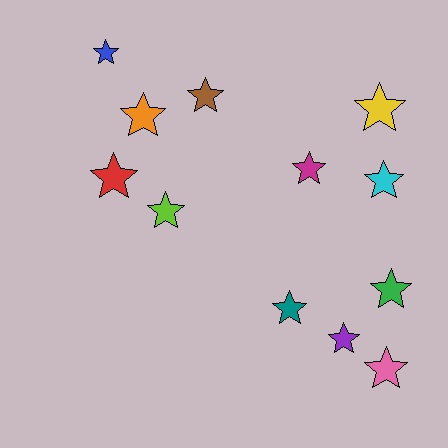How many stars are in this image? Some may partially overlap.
There are 12 stars.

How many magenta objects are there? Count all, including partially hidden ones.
There is 1 magenta object.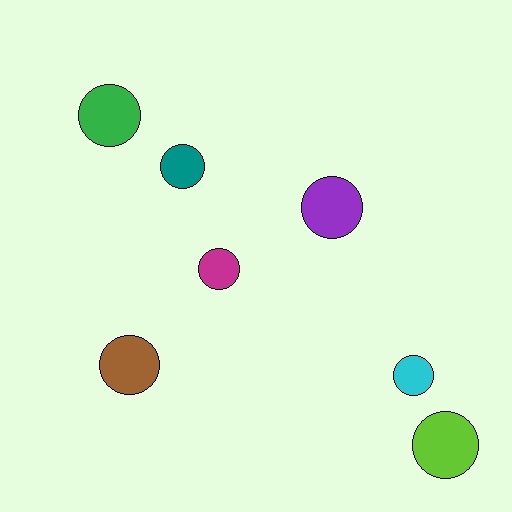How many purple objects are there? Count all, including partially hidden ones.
There is 1 purple object.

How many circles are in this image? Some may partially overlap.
There are 7 circles.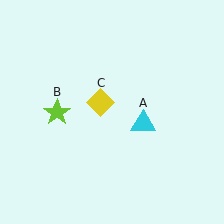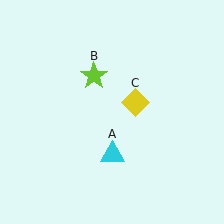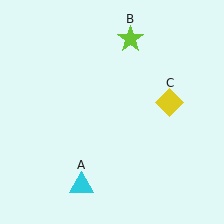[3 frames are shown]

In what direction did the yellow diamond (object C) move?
The yellow diamond (object C) moved right.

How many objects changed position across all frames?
3 objects changed position: cyan triangle (object A), lime star (object B), yellow diamond (object C).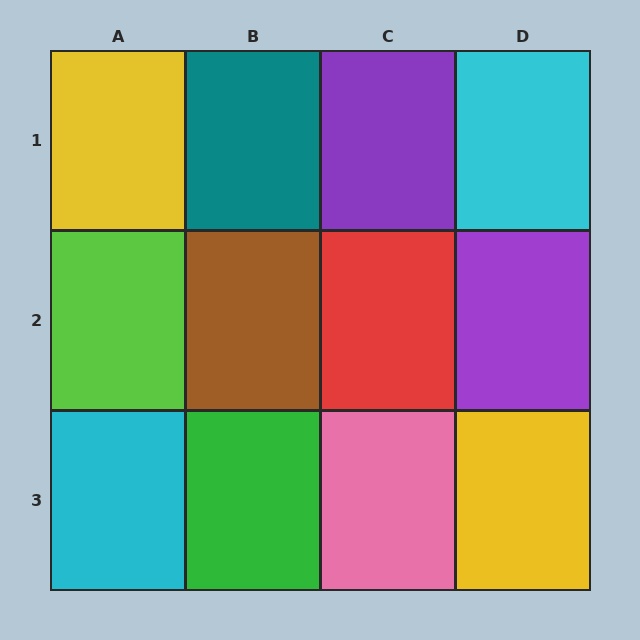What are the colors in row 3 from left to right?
Cyan, green, pink, yellow.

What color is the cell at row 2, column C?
Red.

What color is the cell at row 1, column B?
Teal.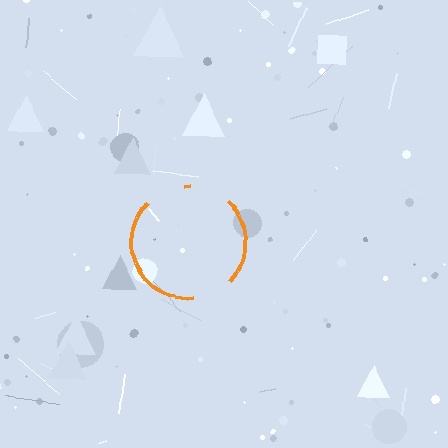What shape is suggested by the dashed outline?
The dashed outline suggests a circle.